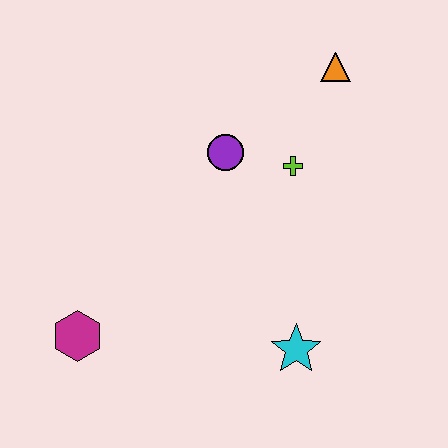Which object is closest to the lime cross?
The purple circle is closest to the lime cross.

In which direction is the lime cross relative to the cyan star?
The lime cross is above the cyan star.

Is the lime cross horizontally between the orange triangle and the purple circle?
Yes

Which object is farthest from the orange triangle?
The magenta hexagon is farthest from the orange triangle.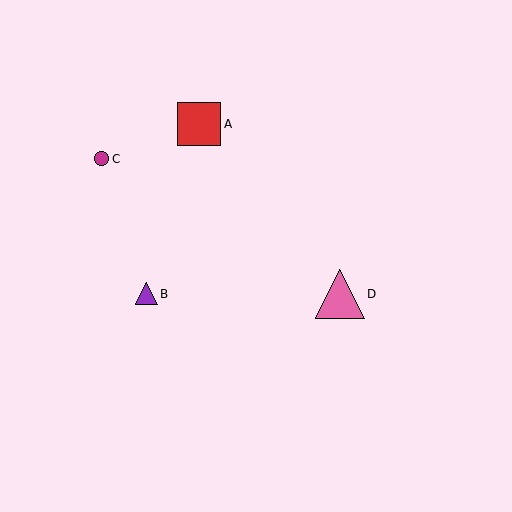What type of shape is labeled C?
Shape C is a magenta circle.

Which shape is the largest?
The pink triangle (labeled D) is the largest.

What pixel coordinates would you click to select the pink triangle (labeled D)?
Click at (340, 294) to select the pink triangle D.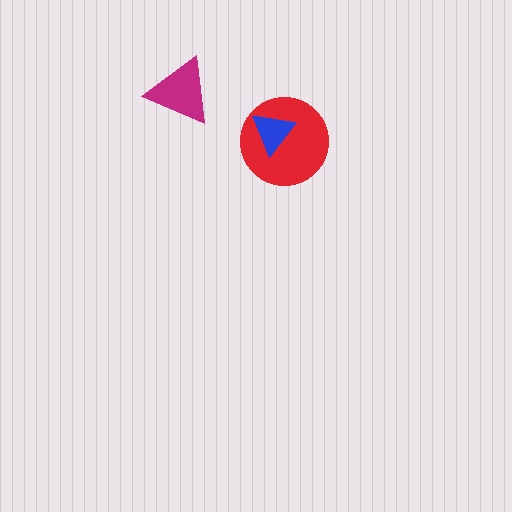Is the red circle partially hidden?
Yes, it is partially covered by another shape.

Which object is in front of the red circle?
The blue triangle is in front of the red circle.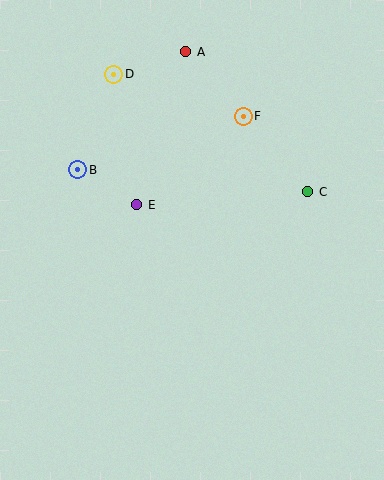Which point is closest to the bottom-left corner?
Point E is closest to the bottom-left corner.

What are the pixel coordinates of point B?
Point B is at (78, 170).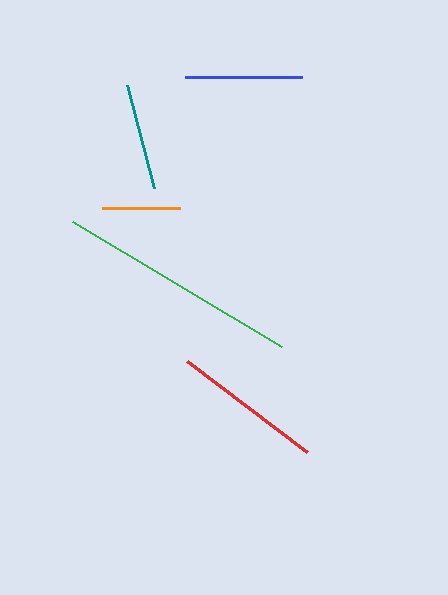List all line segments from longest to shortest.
From longest to shortest: green, red, blue, teal, orange.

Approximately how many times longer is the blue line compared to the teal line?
The blue line is approximately 1.1 times the length of the teal line.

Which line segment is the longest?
The green line is the longest at approximately 244 pixels.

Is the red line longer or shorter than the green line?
The green line is longer than the red line.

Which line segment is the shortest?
The orange line is the shortest at approximately 78 pixels.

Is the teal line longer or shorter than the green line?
The green line is longer than the teal line.